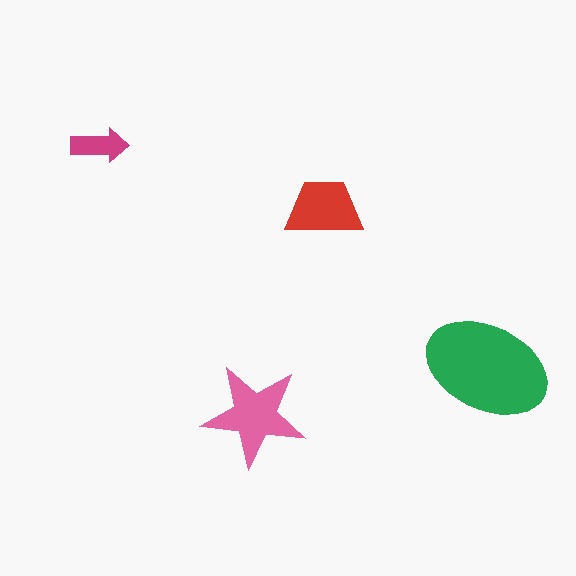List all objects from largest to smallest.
The green ellipse, the pink star, the red trapezoid, the magenta arrow.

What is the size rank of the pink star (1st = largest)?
2nd.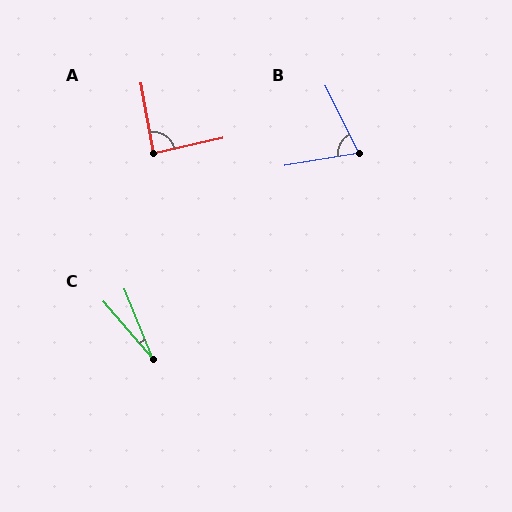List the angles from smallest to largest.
C (19°), B (73°), A (87°).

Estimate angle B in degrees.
Approximately 73 degrees.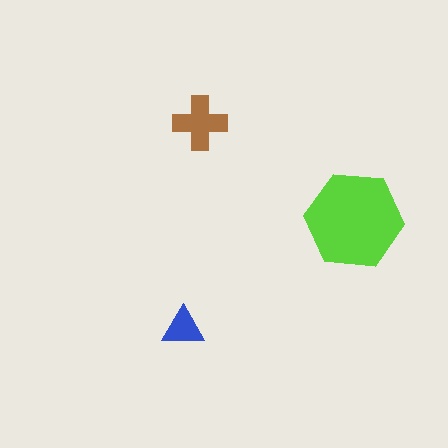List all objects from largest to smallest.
The lime hexagon, the brown cross, the blue triangle.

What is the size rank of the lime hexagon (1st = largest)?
1st.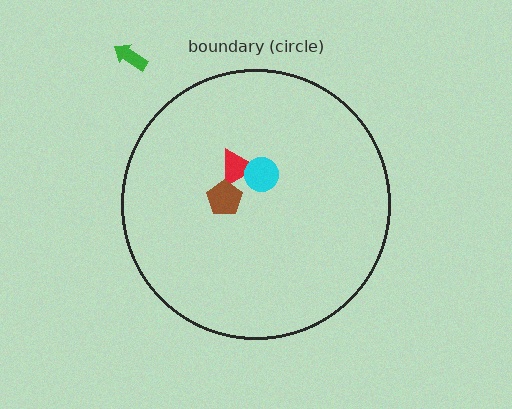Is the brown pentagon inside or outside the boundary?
Inside.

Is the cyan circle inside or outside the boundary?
Inside.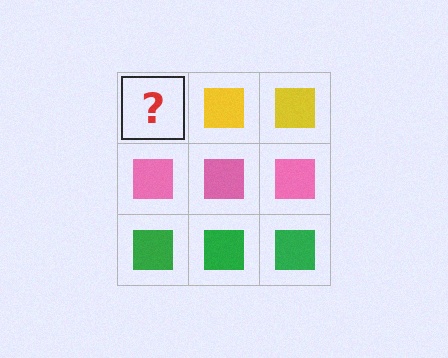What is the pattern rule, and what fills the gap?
The rule is that each row has a consistent color. The gap should be filled with a yellow square.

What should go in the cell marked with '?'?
The missing cell should contain a yellow square.